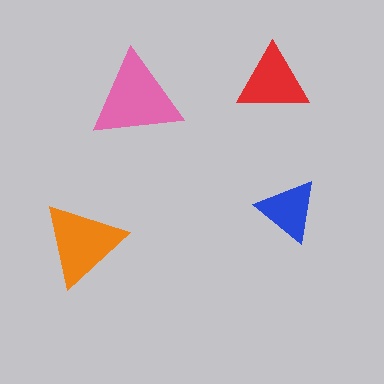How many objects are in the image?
There are 4 objects in the image.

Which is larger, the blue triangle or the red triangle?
The red one.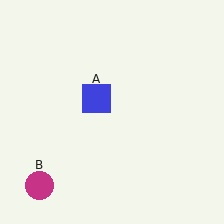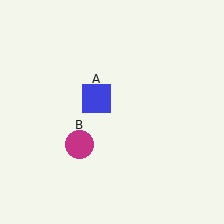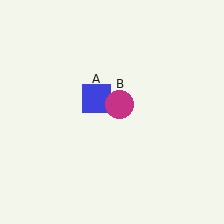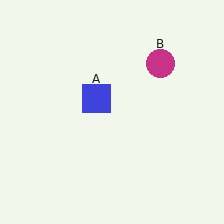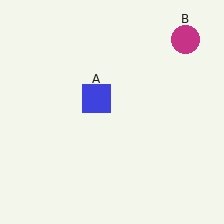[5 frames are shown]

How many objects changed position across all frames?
1 object changed position: magenta circle (object B).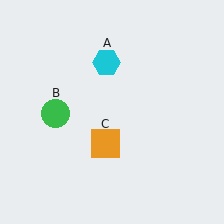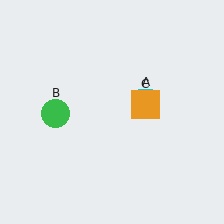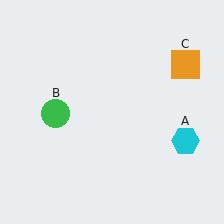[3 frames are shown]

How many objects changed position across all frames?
2 objects changed position: cyan hexagon (object A), orange square (object C).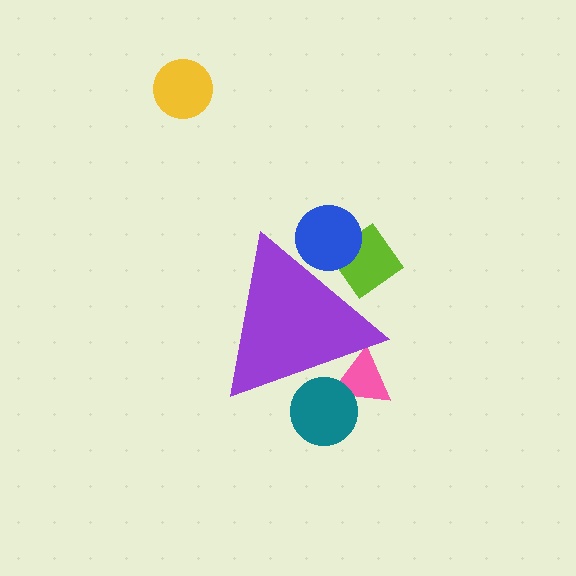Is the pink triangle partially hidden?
Yes, the pink triangle is partially hidden behind the purple triangle.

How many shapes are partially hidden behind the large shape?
4 shapes are partially hidden.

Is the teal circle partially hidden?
Yes, the teal circle is partially hidden behind the purple triangle.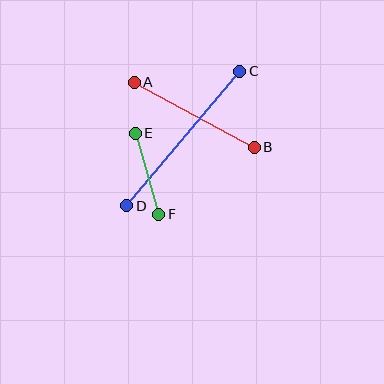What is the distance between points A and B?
The distance is approximately 136 pixels.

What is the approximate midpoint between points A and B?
The midpoint is at approximately (194, 115) pixels.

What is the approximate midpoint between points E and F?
The midpoint is at approximately (147, 174) pixels.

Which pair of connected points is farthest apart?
Points C and D are farthest apart.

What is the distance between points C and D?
The distance is approximately 176 pixels.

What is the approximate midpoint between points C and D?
The midpoint is at approximately (183, 138) pixels.